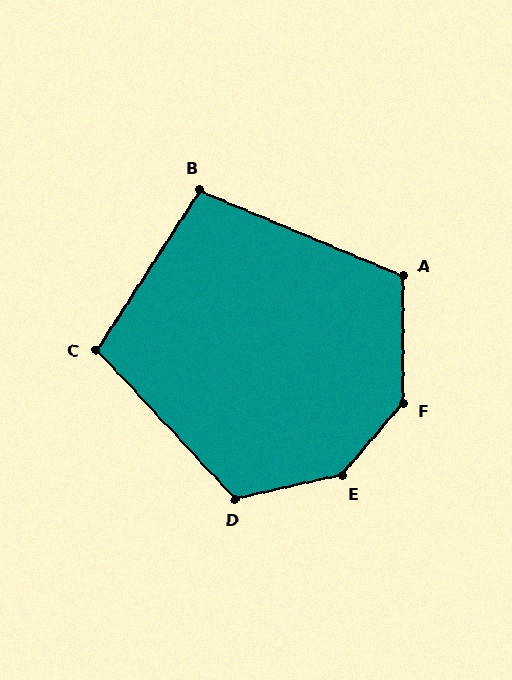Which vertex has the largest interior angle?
E, at approximately 143 degrees.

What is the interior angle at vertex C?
Approximately 104 degrees (obtuse).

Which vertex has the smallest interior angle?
B, at approximately 100 degrees.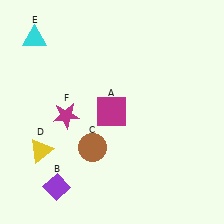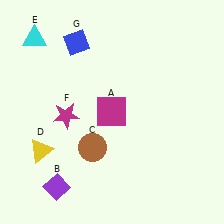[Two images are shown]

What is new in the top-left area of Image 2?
A blue diamond (G) was added in the top-left area of Image 2.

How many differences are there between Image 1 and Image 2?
There is 1 difference between the two images.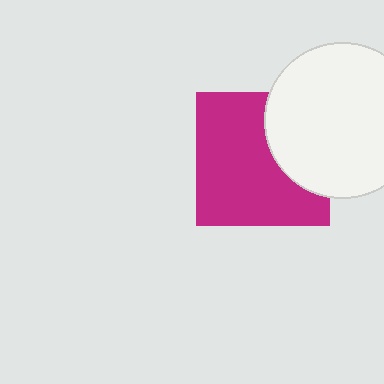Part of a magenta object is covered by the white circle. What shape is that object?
It is a square.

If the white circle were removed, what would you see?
You would see the complete magenta square.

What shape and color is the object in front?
The object in front is a white circle.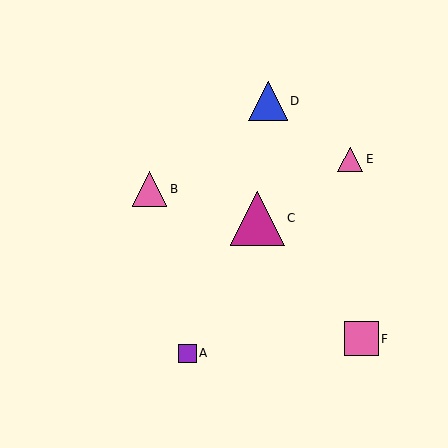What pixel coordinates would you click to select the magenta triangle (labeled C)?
Click at (257, 218) to select the magenta triangle C.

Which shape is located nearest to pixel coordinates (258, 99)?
The blue triangle (labeled D) at (268, 101) is nearest to that location.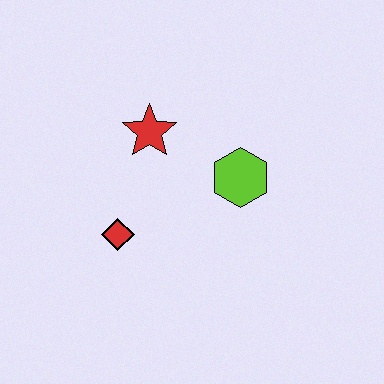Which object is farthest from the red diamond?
The lime hexagon is farthest from the red diamond.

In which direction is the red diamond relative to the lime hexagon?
The red diamond is to the left of the lime hexagon.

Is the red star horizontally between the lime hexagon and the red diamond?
Yes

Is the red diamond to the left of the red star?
Yes